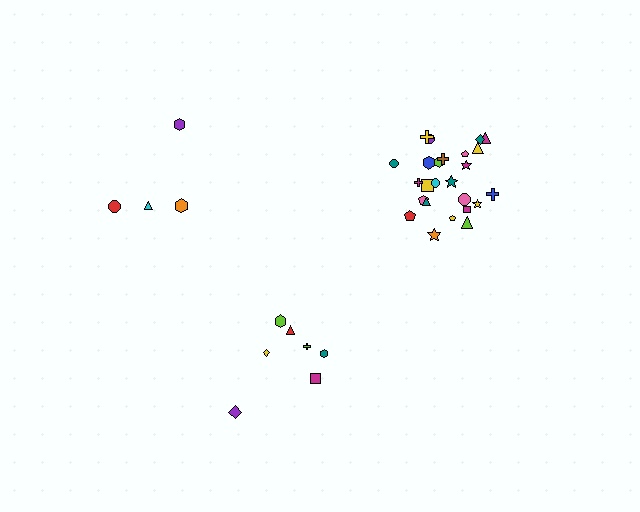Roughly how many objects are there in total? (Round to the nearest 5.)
Roughly 35 objects in total.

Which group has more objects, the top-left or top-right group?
The top-right group.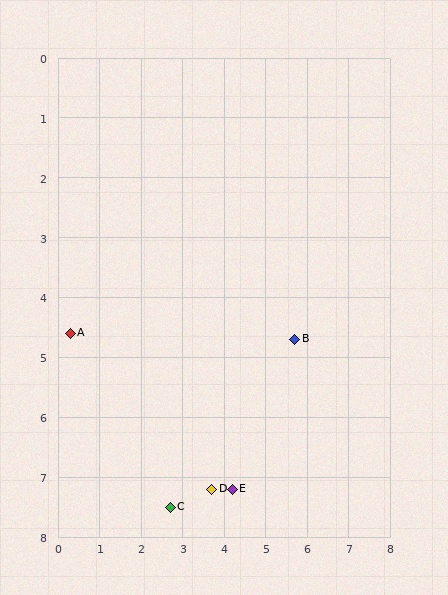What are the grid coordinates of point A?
Point A is at approximately (0.3, 4.6).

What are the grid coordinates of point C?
Point C is at approximately (2.7, 7.5).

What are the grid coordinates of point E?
Point E is at approximately (4.2, 7.2).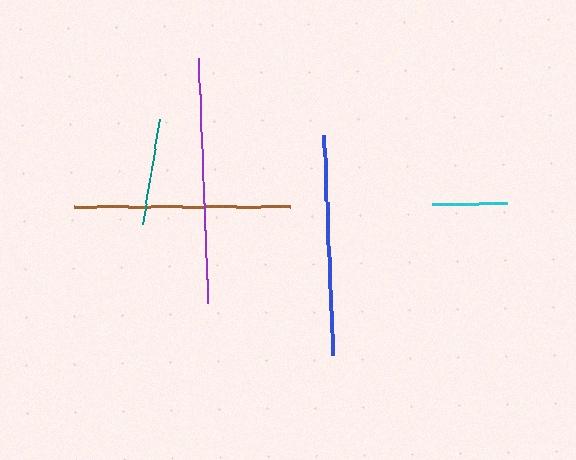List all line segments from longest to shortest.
From longest to shortest: purple, blue, brown, teal, cyan.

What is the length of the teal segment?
The teal segment is approximately 106 pixels long.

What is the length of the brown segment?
The brown segment is approximately 217 pixels long.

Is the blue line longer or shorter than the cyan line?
The blue line is longer than the cyan line.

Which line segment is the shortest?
The cyan line is the shortest at approximately 75 pixels.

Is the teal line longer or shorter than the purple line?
The purple line is longer than the teal line.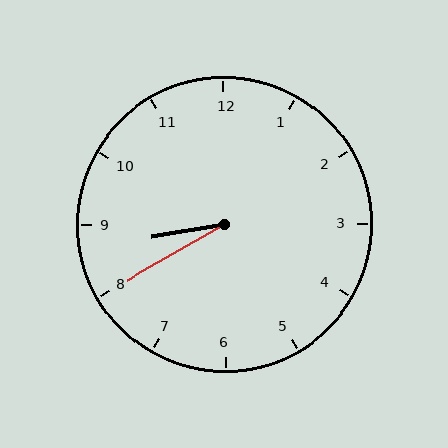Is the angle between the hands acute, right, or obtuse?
It is acute.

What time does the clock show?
8:40.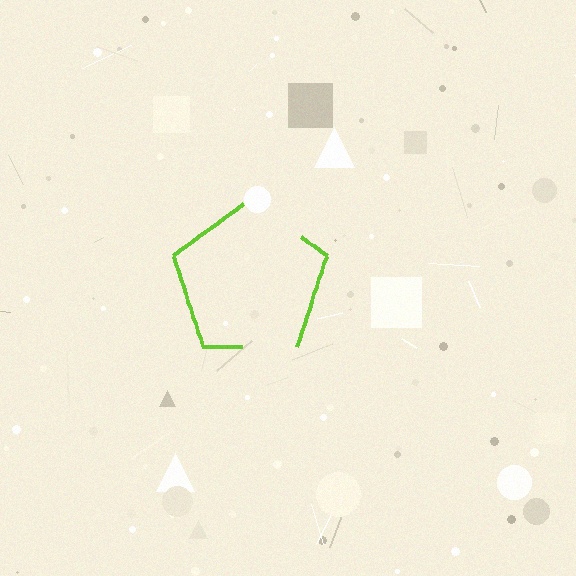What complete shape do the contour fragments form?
The contour fragments form a pentagon.